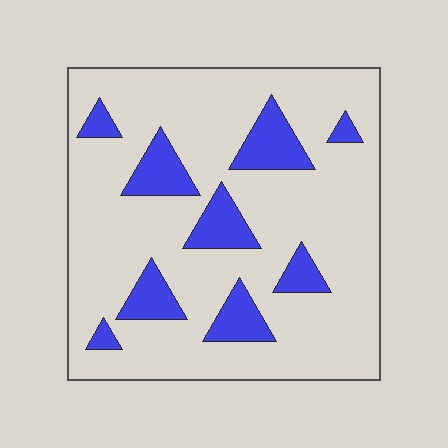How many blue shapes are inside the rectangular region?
9.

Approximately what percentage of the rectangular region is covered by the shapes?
Approximately 20%.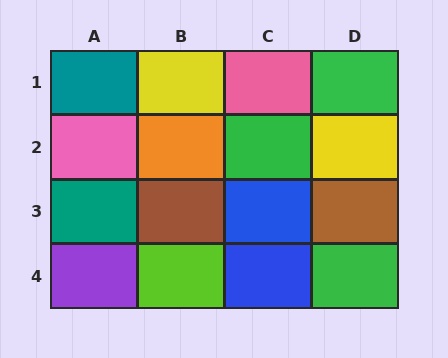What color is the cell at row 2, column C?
Green.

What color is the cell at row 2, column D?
Yellow.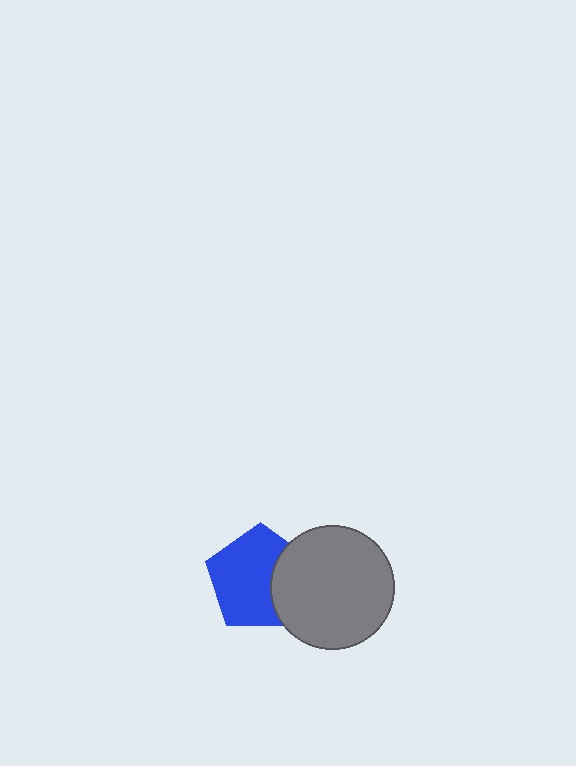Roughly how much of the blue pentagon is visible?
Most of it is visible (roughly 69%).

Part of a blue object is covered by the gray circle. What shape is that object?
It is a pentagon.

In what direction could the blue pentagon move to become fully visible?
The blue pentagon could move left. That would shift it out from behind the gray circle entirely.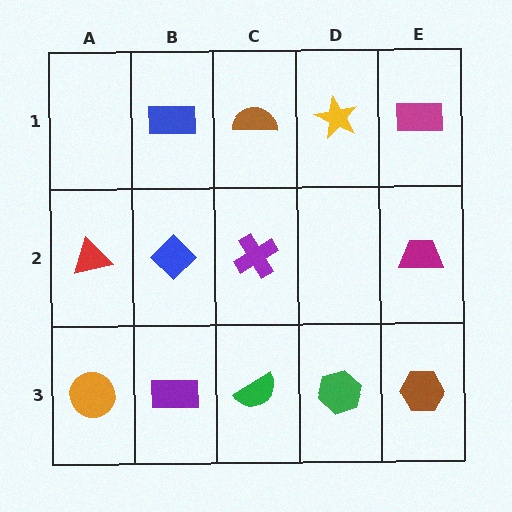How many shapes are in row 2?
4 shapes.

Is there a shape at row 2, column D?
No, that cell is empty.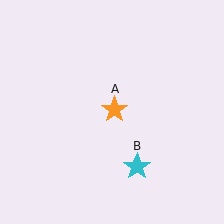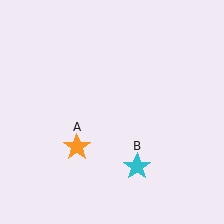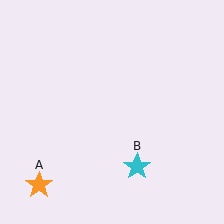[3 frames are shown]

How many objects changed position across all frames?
1 object changed position: orange star (object A).